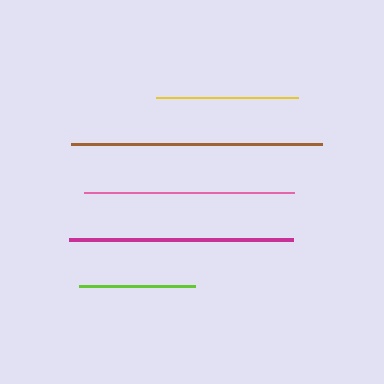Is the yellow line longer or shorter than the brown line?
The brown line is longer than the yellow line.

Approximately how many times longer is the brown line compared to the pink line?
The brown line is approximately 1.2 times the length of the pink line.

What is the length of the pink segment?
The pink segment is approximately 211 pixels long.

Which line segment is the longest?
The brown line is the longest at approximately 251 pixels.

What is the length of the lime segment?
The lime segment is approximately 116 pixels long.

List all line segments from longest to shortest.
From longest to shortest: brown, magenta, pink, yellow, lime.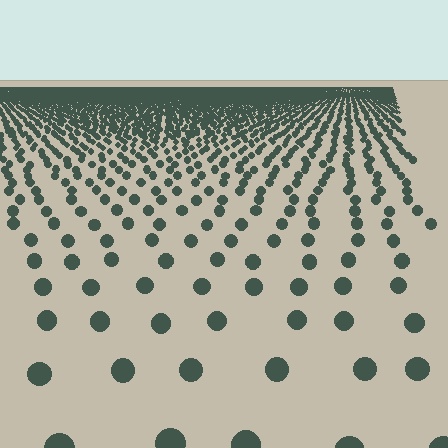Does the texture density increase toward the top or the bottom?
Density increases toward the top.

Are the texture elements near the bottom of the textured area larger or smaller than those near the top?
Larger. Near the bottom, elements are closer to the viewer and appear at a bigger on-screen size.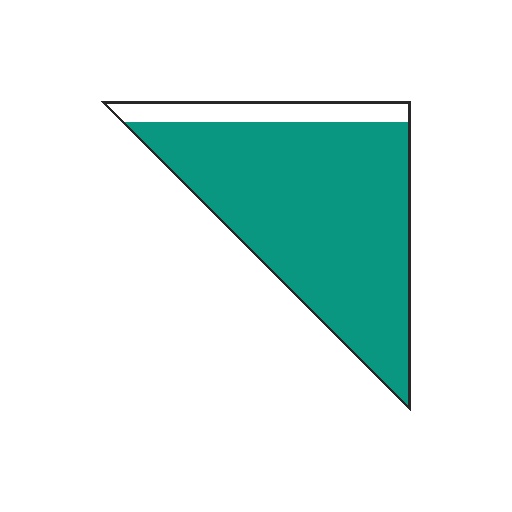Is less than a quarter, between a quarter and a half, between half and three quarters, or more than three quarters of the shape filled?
More than three quarters.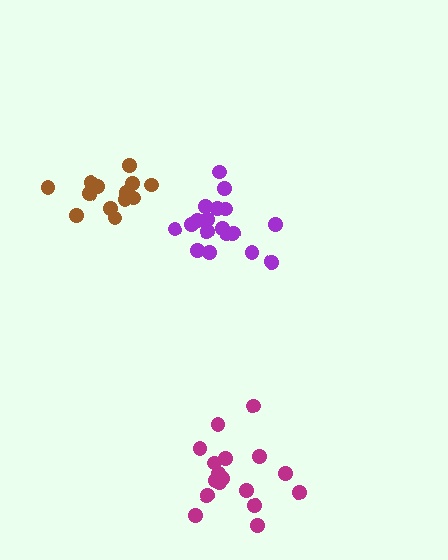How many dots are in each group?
Group 1: 13 dots, Group 2: 17 dots, Group 3: 18 dots (48 total).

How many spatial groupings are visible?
There are 3 spatial groupings.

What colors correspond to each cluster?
The clusters are colored: brown, magenta, purple.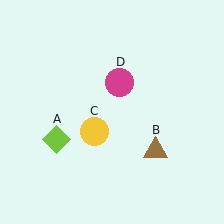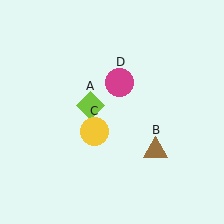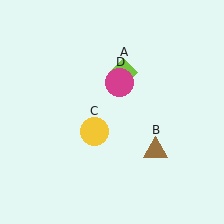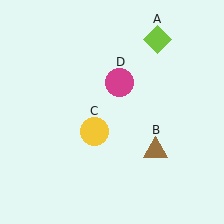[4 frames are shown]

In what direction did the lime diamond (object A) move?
The lime diamond (object A) moved up and to the right.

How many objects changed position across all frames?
1 object changed position: lime diamond (object A).